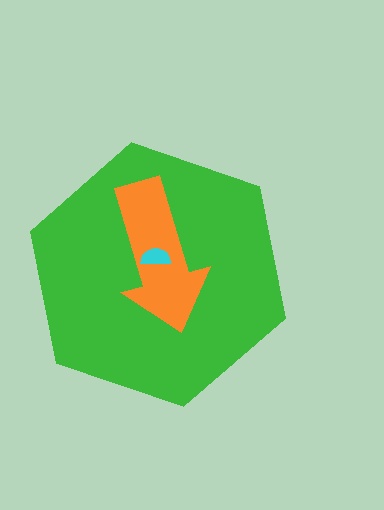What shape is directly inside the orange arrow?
The cyan semicircle.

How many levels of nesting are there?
3.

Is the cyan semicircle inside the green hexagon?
Yes.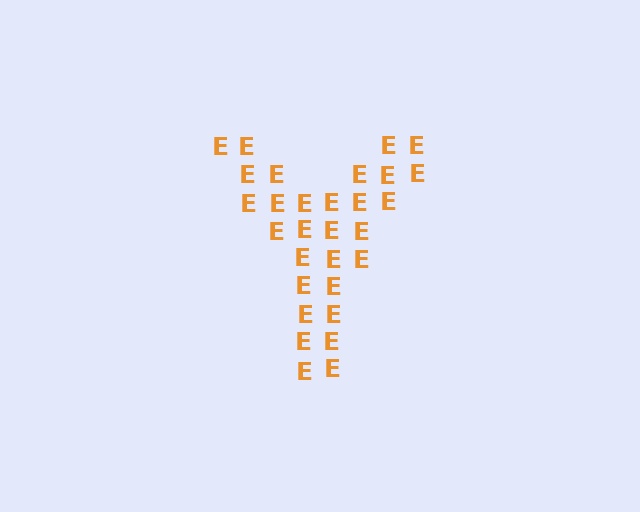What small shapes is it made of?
It is made of small letter E's.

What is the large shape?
The large shape is the letter Y.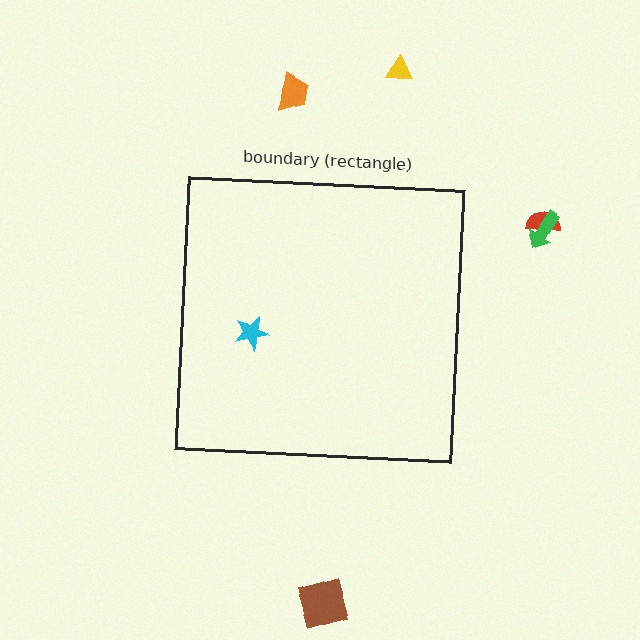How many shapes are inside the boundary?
1 inside, 5 outside.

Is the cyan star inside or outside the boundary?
Inside.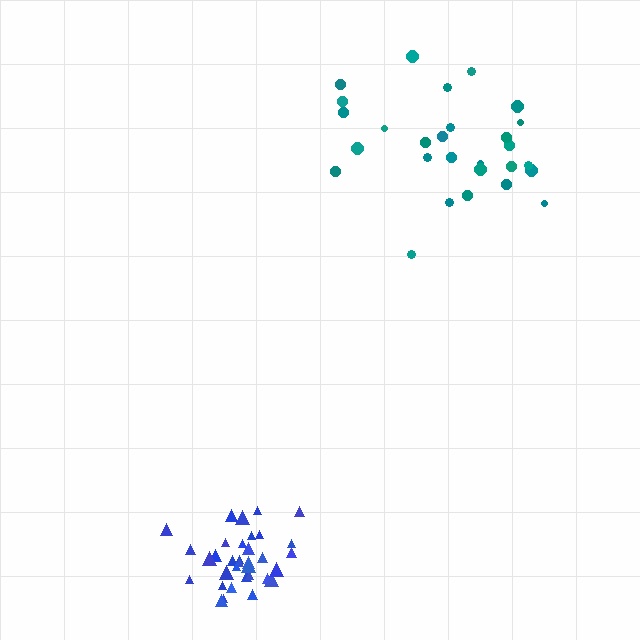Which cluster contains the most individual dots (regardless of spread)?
Blue (34).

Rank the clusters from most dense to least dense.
blue, teal.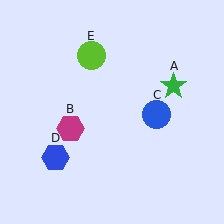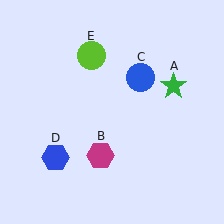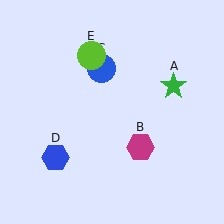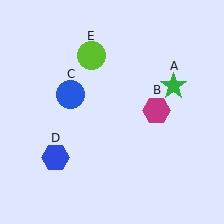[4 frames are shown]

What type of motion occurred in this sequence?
The magenta hexagon (object B), blue circle (object C) rotated counterclockwise around the center of the scene.